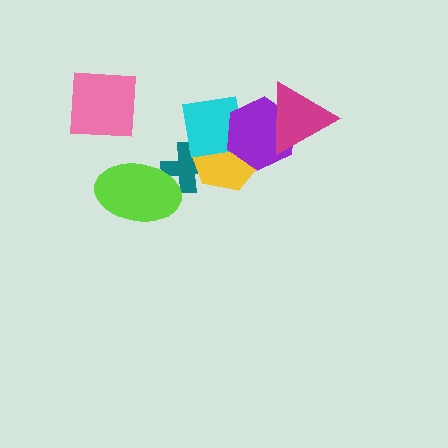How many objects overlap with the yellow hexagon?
3 objects overlap with the yellow hexagon.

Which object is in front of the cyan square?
The purple hexagon is in front of the cyan square.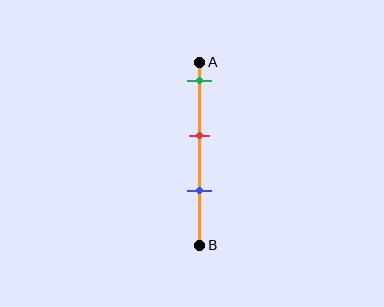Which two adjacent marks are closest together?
The red and blue marks are the closest adjacent pair.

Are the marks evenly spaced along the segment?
Yes, the marks are approximately evenly spaced.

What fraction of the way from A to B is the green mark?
The green mark is approximately 10% (0.1) of the way from A to B.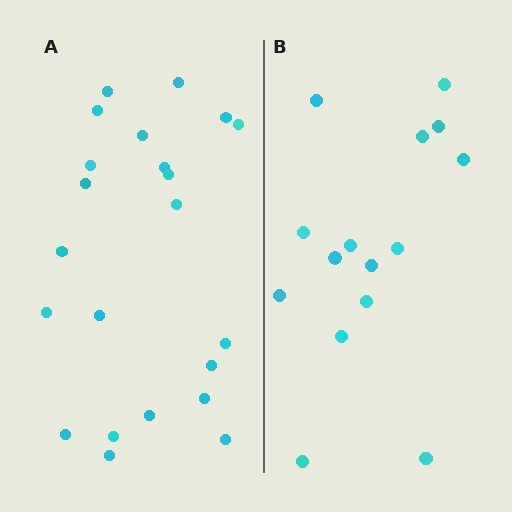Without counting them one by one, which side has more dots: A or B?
Region A (the left region) has more dots.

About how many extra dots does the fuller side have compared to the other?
Region A has roughly 8 or so more dots than region B.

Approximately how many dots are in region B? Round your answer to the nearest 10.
About 20 dots. (The exact count is 15, which rounds to 20.)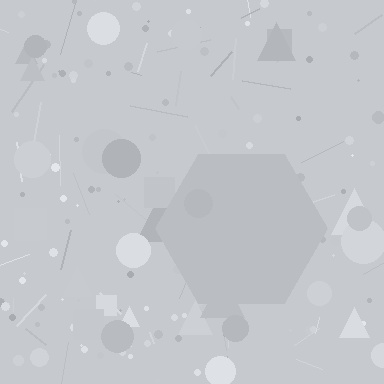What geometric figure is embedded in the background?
A hexagon is embedded in the background.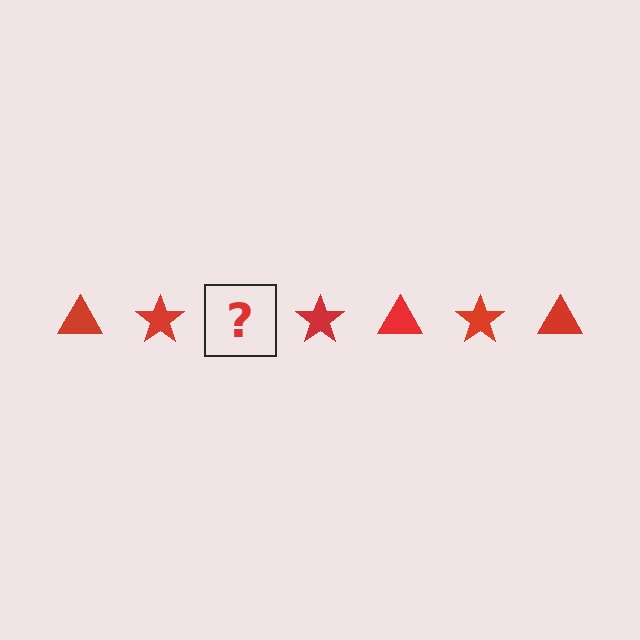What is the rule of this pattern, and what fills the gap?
The rule is that the pattern cycles through triangle, star shapes in red. The gap should be filled with a red triangle.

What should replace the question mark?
The question mark should be replaced with a red triangle.